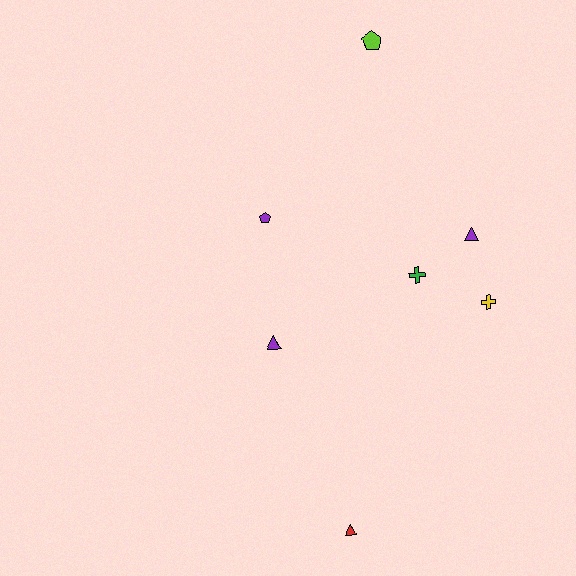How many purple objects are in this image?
There are 3 purple objects.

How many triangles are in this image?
There are 3 triangles.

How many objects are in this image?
There are 7 objects.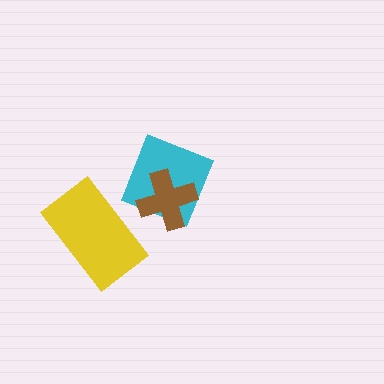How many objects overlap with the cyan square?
1 object overlaps with the cyan square.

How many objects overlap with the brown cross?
1 object overlaps with the brown cross.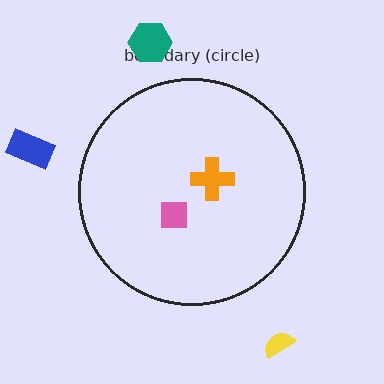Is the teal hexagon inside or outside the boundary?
Outside.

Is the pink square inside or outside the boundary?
Inside.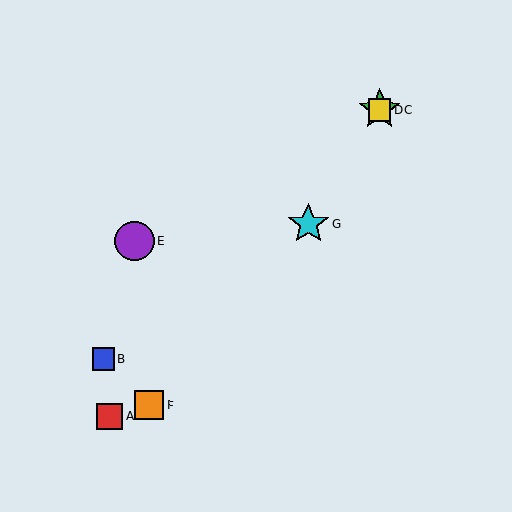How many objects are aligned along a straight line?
3 objects (C, D, G) are aligned along a straight line.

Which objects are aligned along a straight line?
Objects C, D, G are aligned along a straight line.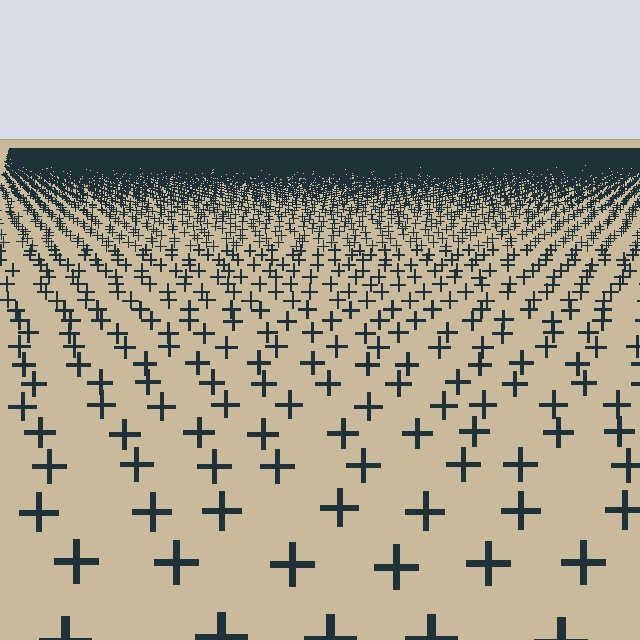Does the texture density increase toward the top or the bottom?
Density increases toward the top.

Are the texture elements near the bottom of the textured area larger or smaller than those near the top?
Larger. Near the bottom, elements are closer to the viewer and appear at a bigger on-screen size.